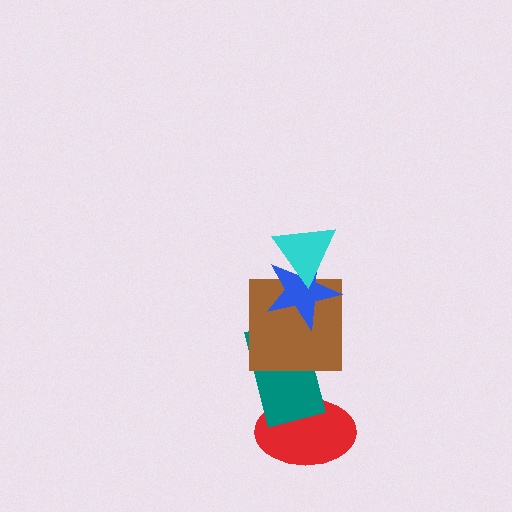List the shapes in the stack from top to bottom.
From top to bottom: the cyan triangle, the blue star, the brown square, the teal rectangle, the red ellipse.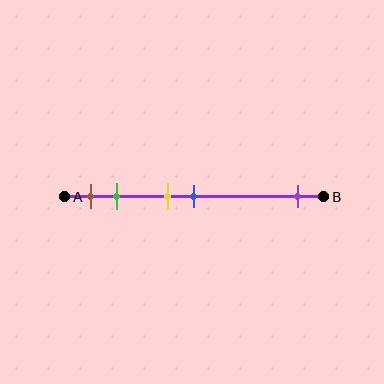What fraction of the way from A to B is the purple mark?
The purple mark is approximately 90% (0.9) of the way from A to B.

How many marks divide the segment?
There are 5 marks dividing the segment.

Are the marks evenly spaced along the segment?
No, the marks are not evenly spaced.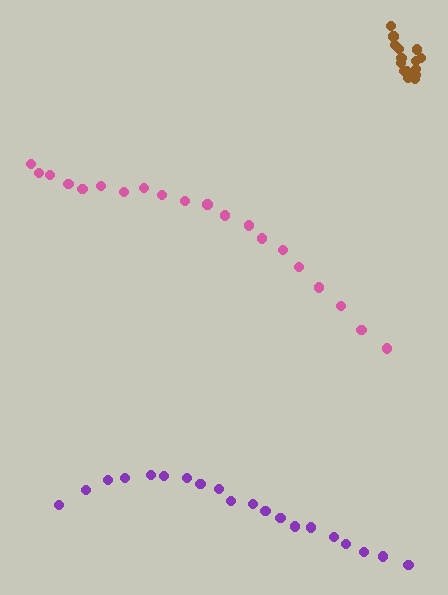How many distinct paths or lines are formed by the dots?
There are 3 distinct paths.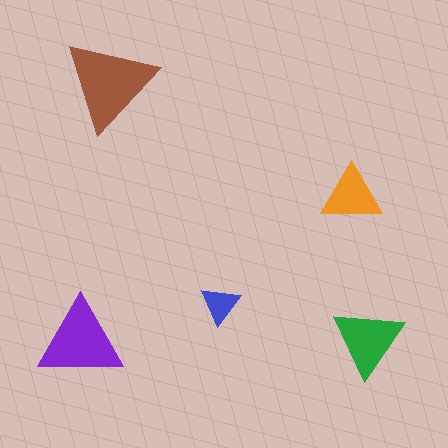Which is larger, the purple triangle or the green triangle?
The purple one.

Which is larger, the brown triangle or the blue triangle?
The brown one.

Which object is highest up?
The brown triangle is topmost.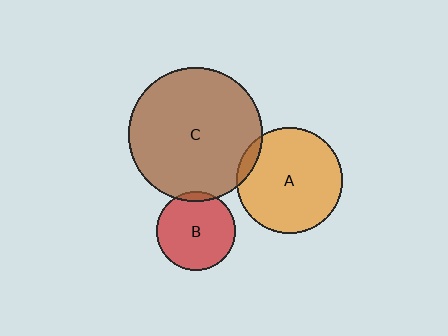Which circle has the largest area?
Circle C (brown).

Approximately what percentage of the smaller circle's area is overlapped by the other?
Approximately 5%.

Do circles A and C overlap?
Yes.